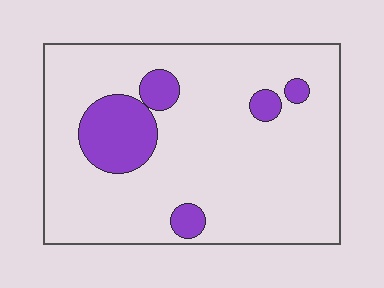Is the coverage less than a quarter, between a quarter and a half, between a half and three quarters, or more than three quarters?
Less than a quarter.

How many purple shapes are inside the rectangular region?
5.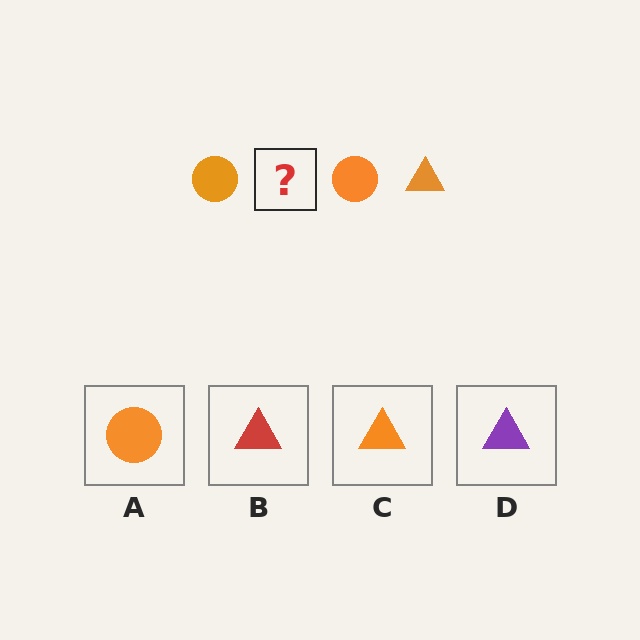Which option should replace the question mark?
Option C.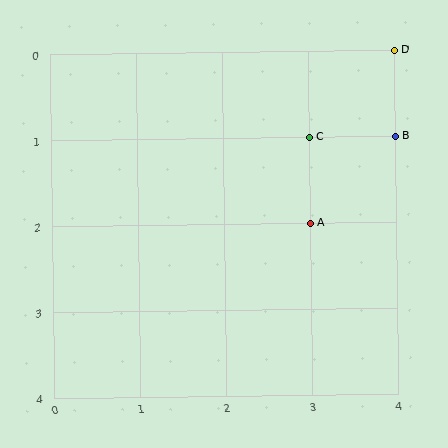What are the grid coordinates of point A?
Point A is at grid coordinates (3, 2).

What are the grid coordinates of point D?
Point D is at grid coordinates (4, 0).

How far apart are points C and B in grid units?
Points C and B are 1 column apart.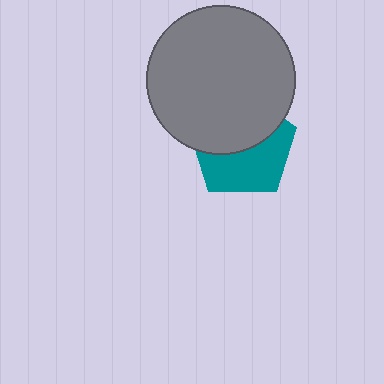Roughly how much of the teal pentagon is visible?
About half of it is visible (roughly 50%).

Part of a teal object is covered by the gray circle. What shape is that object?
It is a pentagon.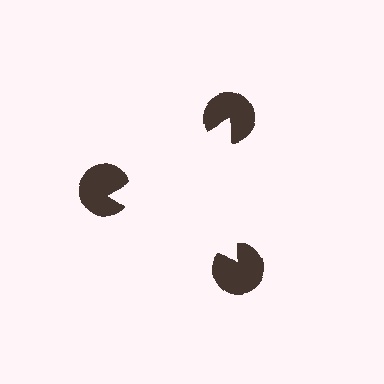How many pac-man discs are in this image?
There are 3 — one at each vertex of the illusory triangle.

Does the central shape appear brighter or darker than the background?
It typically appears slightly brighter than the background, even though no actual brightness change is drawn.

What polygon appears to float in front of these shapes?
An illusory triangle — its edges are inferred from the aligned wedge cuts in the pac-man discs, not physically drawn.